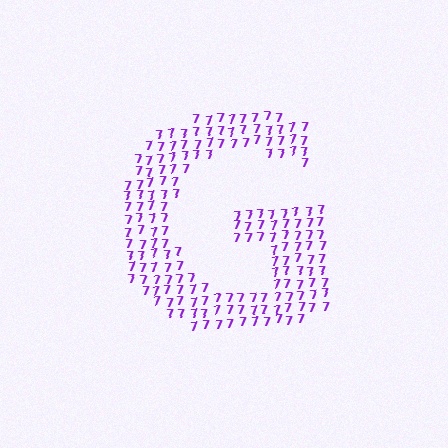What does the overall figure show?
The overall figure shows the letter G.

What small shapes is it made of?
It is made of small digit 7's.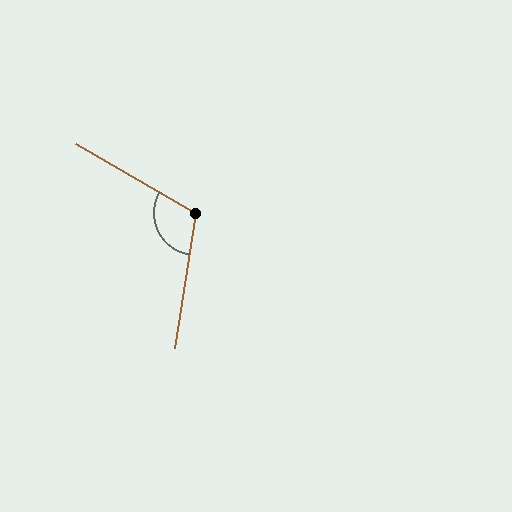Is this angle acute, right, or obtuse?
It is obtuse.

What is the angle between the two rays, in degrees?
Approximately 111 degrees.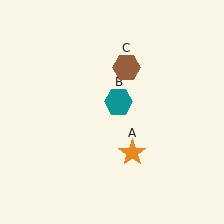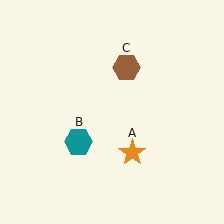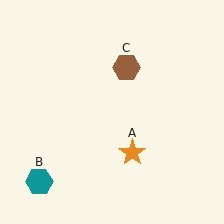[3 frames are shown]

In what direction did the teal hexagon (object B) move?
The teal hexagon (object B) moved down and to the left.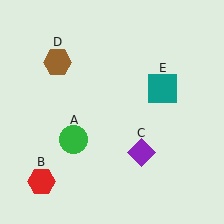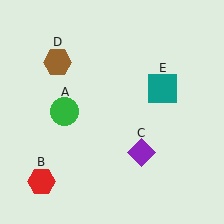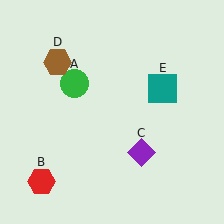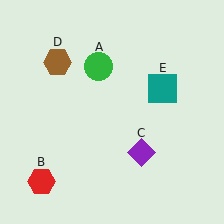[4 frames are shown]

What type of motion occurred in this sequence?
The green circle (object A) rotated clockwise around the center of the scene.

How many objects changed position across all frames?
1 object changed position: green circle (object A).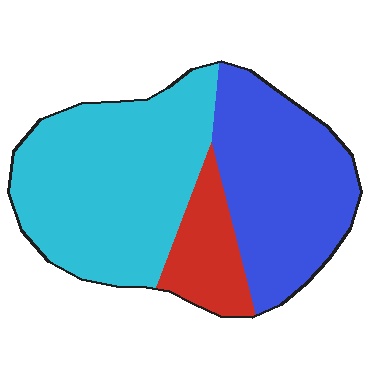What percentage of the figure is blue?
Blue covers roughly 35% of the figure.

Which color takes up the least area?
Red, at roughly 15%.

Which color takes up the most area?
Cyan, at roughly 50%.